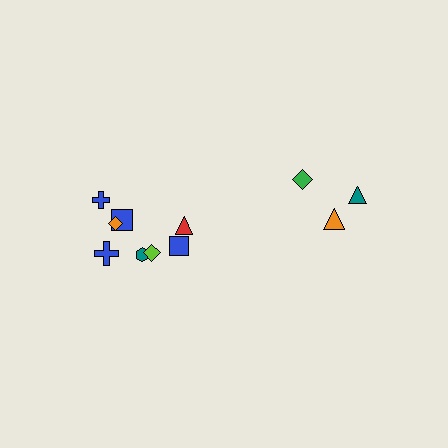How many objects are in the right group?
There are 3 objects.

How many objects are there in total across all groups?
There are 11 objects.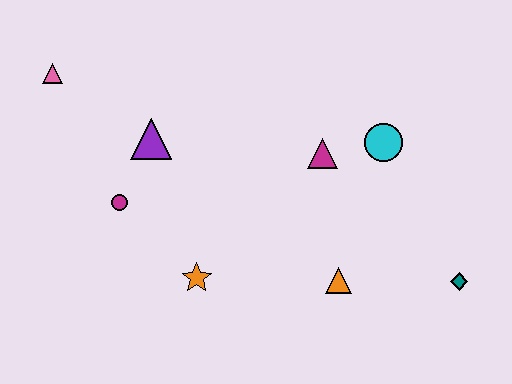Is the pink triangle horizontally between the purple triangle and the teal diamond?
No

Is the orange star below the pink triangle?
Yes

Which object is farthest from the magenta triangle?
The pink triangle is farthest from the magenta triangle.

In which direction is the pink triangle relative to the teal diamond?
The pink triangle is to the left of the teal diamond.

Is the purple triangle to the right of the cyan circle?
No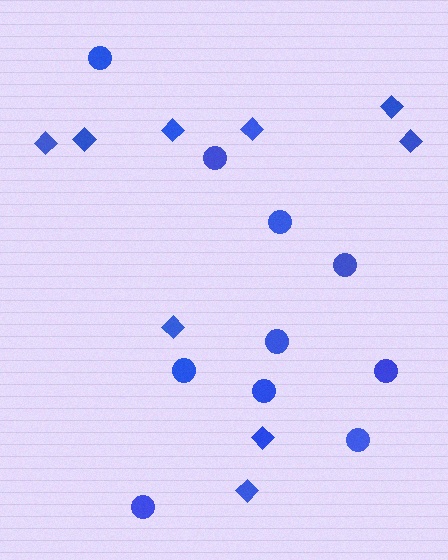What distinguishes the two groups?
There are 2 groups: one group of diamonds (9) and one group of circles (10).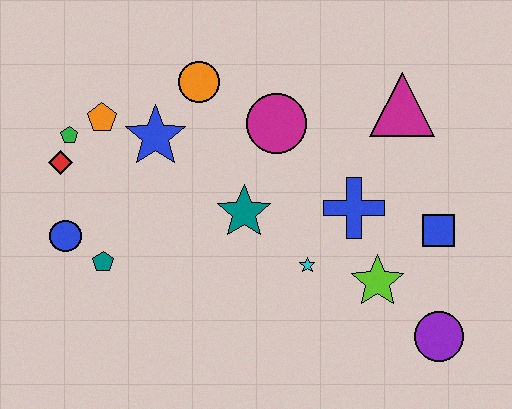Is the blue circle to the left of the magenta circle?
Yes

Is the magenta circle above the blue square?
Yes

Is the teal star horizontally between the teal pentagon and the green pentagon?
No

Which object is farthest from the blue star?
The purple circle is farthest from the blue star.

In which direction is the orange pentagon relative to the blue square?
The orange pentagon is to the left of the blue square.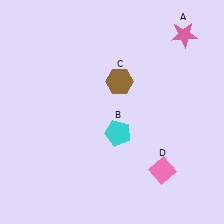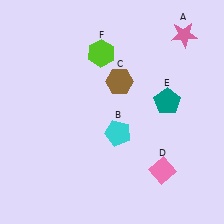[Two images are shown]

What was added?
A teal pentagon (E), a lime hexagon (F) were added in Image 2.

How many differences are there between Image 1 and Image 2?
There are 2 differences between the two images.